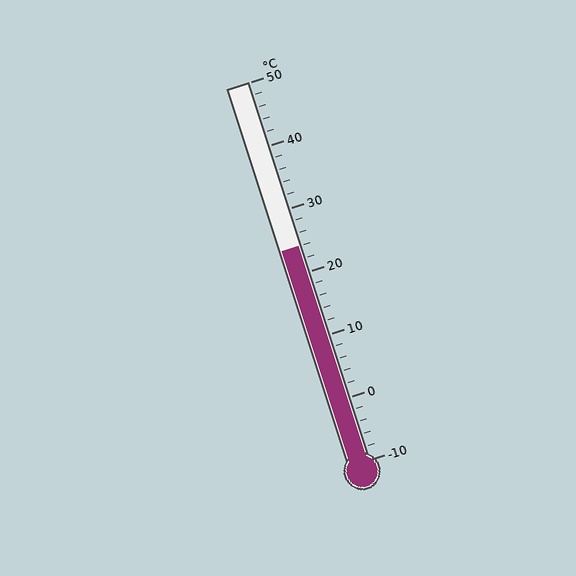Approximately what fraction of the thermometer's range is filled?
The thermometer is filled to approximately 55% of its range.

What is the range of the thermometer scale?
The thermometer scale ranges from -10°C to 50°C.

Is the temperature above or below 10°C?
The temperature is above 10°C.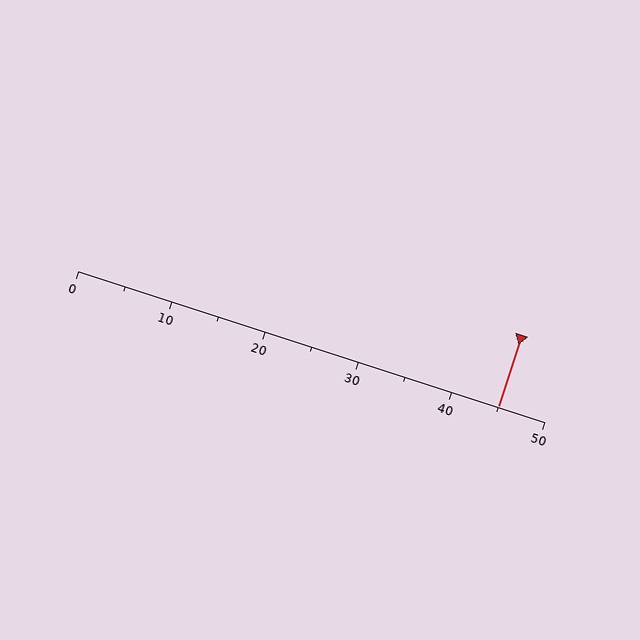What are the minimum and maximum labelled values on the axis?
The axis runs from 0 to 50.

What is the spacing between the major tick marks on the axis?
The major ticks are spaced 10 apart.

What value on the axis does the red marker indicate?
The marker indicates approximately 45.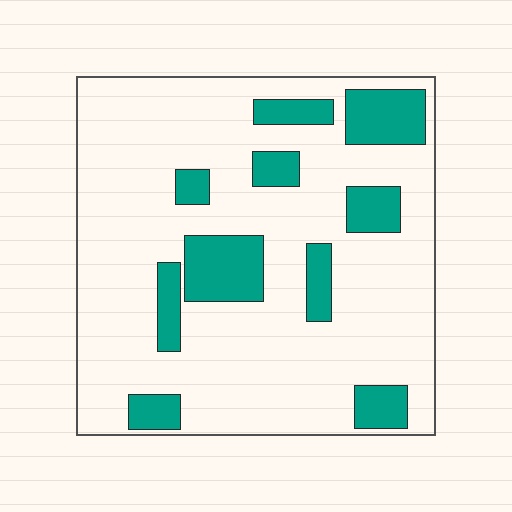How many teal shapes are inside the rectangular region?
10.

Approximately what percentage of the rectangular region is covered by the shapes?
Approximately 20%.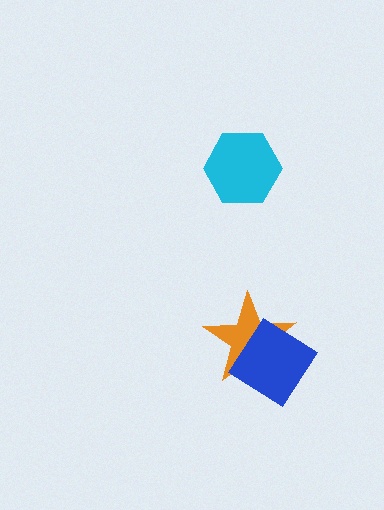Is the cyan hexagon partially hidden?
No, no other shape covers it.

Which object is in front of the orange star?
The blue diamond is in front of the orange star.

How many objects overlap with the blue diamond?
1 object overlaps with the blue diamond.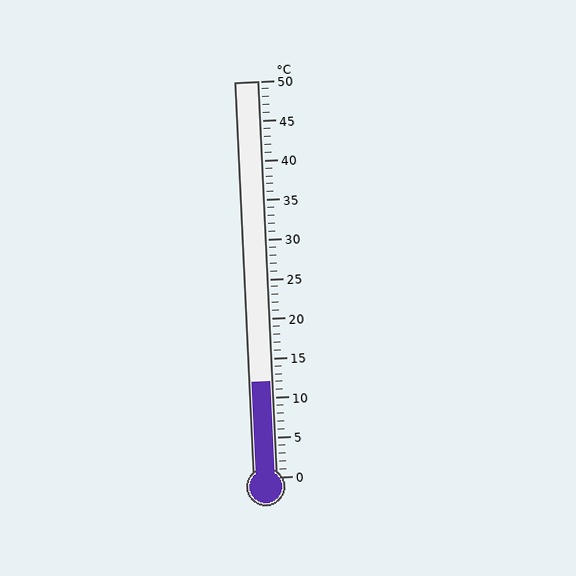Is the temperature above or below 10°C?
The temperature is above 10°C.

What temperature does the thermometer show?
The thermometer shows approximately 12°C.